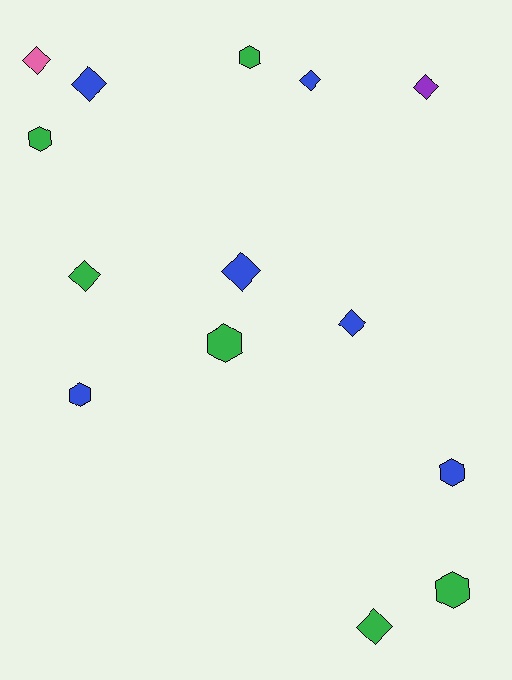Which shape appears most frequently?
Diamond, with 8 objects.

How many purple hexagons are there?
There are no purple hexagons.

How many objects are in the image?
There are 14 objects.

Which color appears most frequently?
Green, with 6 objects.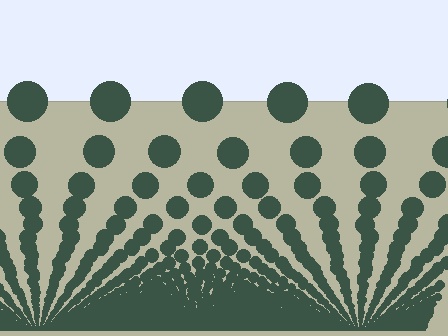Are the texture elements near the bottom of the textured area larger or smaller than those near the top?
Smaller. The gradient is inverted — elements near the bottom are smaller and denser.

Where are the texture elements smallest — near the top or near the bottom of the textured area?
Near the bottom.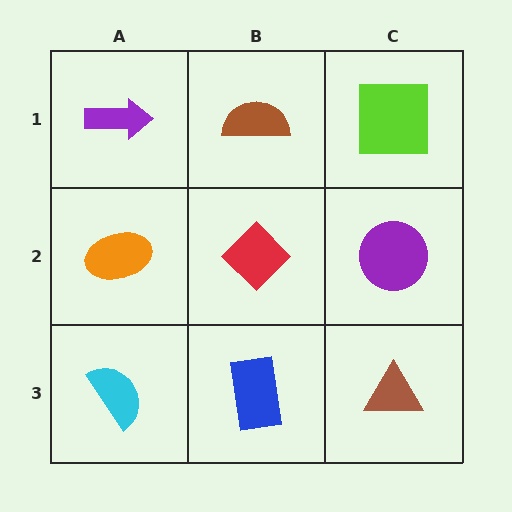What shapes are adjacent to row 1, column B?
A red diamond (row 2, column B), a purple arrow (row 1, column A), a lime square (row 1, column C).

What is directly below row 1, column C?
A purple circle.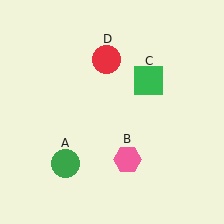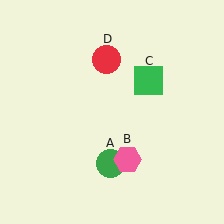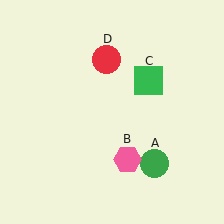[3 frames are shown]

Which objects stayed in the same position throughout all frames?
Pink hexagon (object B) and green square (object C) and red circle (object D) remained stationary.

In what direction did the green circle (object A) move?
The green circle (object A) moved right.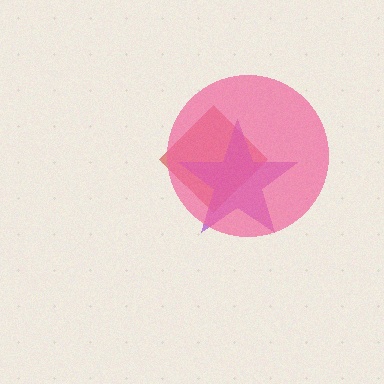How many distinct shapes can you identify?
There are 3 distinct shapes: a red diamond, a purple star, a pink circle.